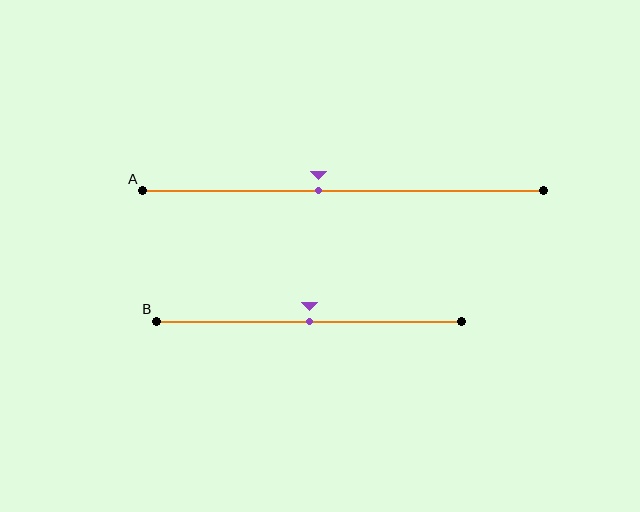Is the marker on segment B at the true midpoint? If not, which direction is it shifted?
Yes, the marker on segment B is at the true midpoint.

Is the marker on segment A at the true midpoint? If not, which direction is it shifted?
No, the marker on segment A is shifted to the left by about 6% of the segment length.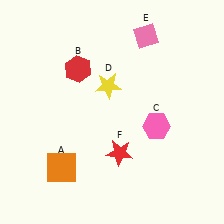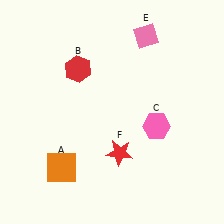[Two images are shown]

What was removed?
The yellow star (D) was removed in Image 2.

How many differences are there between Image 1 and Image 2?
There is 1 difference between the two images.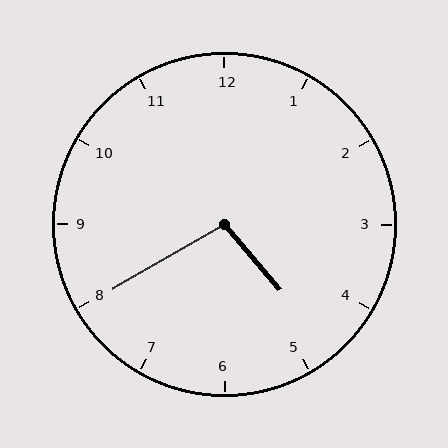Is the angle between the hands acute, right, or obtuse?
It is obtuse.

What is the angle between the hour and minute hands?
Approximately 100 degrees.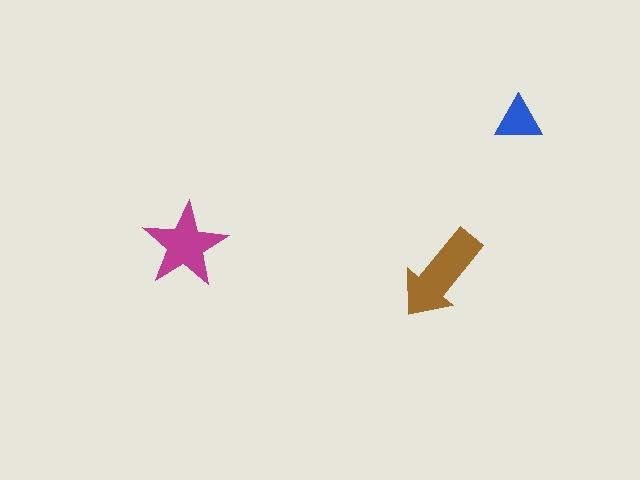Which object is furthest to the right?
The blue triangle is rightmost.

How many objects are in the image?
There are 3 objects in the image.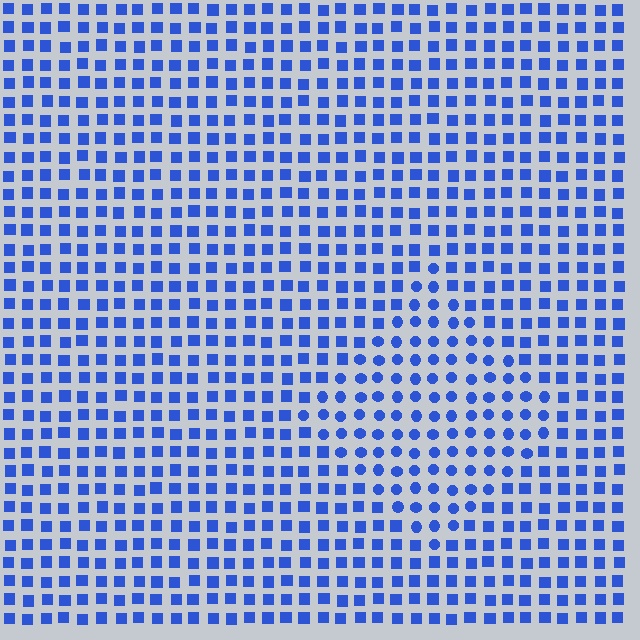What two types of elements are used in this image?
The image uses circles inside the diamond region and squares outside it.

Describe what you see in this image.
The image is filled with small blue elements arranged in a uniform grid. A diamond-shaped region contains circles, while the surrounding area contains squares. The boundary is defined purely by the change in element shape.